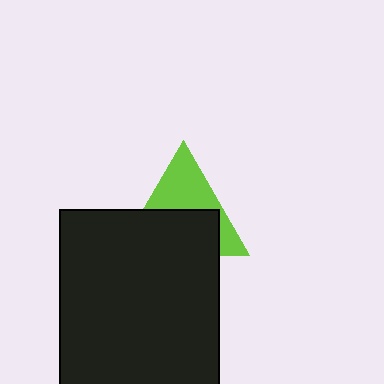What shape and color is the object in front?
The object in front is a black rectangle.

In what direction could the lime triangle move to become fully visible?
The lime triangle could move up. That would shift it out from behind the black rectangle entirely.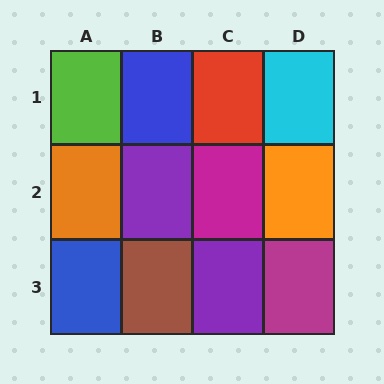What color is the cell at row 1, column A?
Lime.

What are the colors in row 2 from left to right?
Orange, purple, magenta, orange.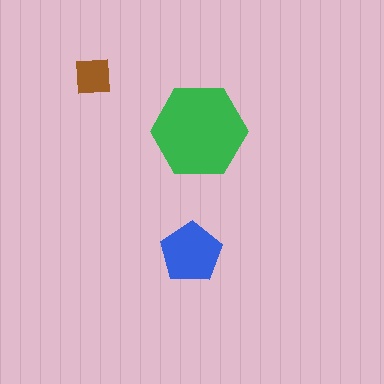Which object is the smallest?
The brown square.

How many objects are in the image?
There are 3 objects in the image.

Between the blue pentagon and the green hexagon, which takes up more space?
The green hexagon.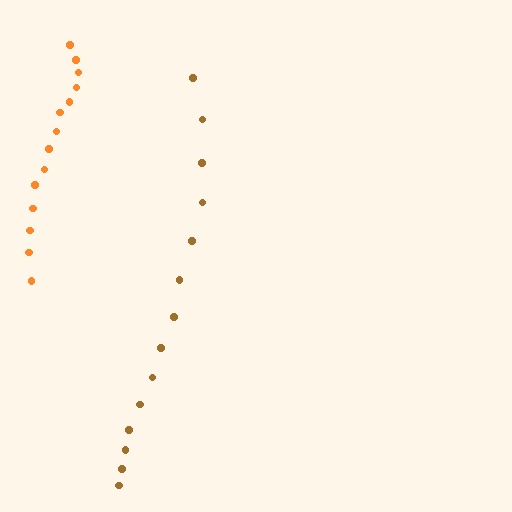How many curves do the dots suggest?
There are 2 distinct paths.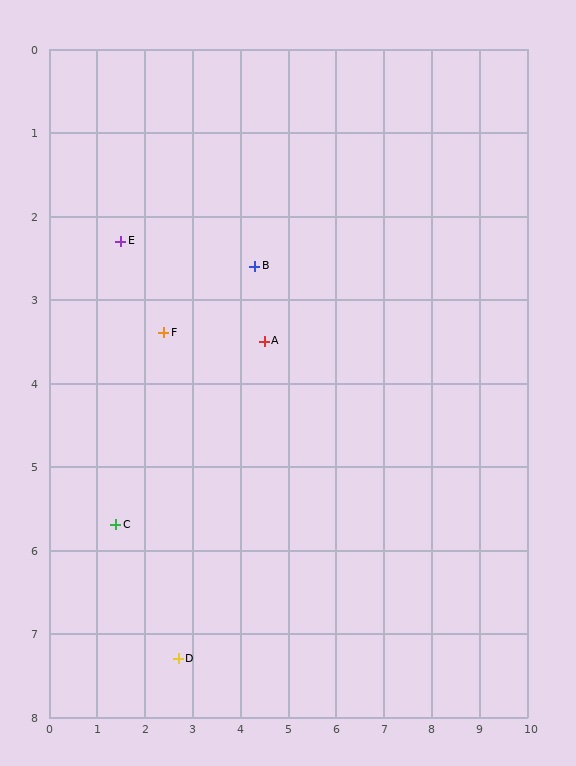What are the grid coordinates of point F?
Point F is at approximately (2.4, 3.4).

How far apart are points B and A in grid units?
Points B and A are about 0.9 grid units apart.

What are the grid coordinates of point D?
Point D is at approximately (2.7, 7.3).